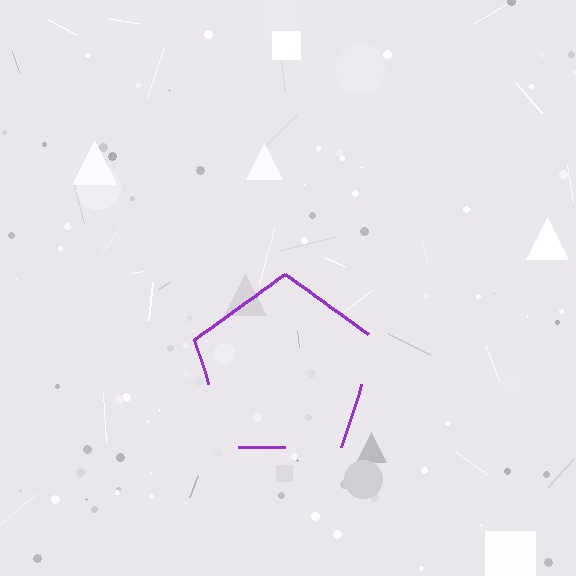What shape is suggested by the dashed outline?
The dashed outline suggests a pentagon.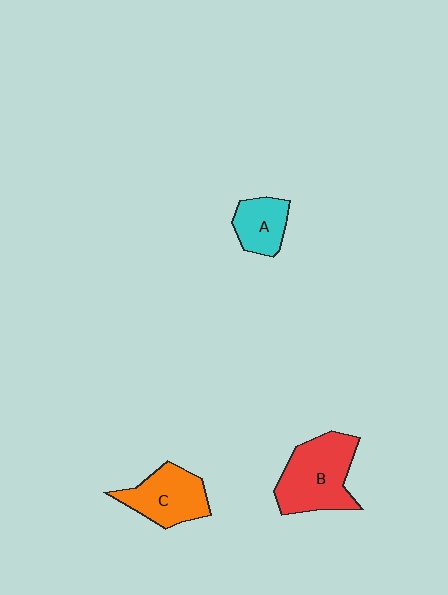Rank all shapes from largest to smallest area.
From largest to smallest: B (red), C (orange), A (cyan).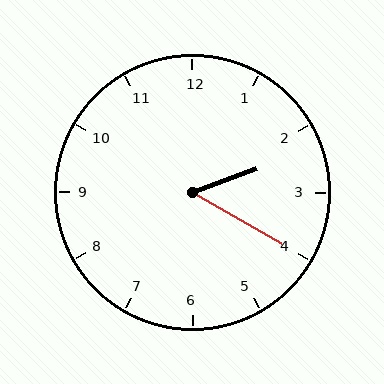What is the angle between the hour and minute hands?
Approximately 50 degrees.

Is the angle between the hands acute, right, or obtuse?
It is acute.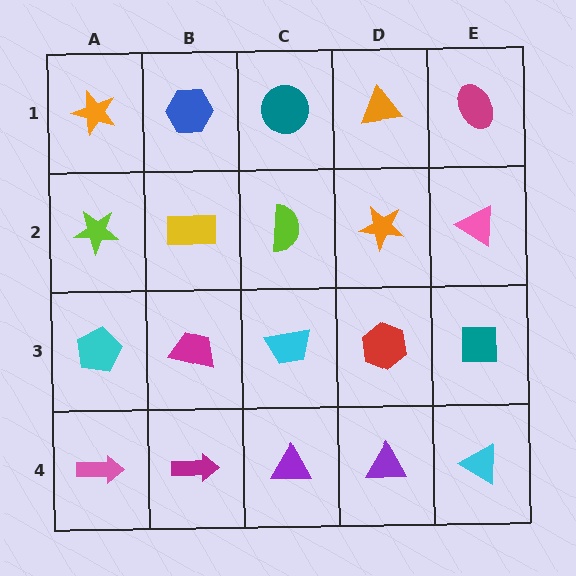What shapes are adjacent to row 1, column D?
An orange star (row 2, column D), a teal circle (row 1, column C), a magenta ellipse (row 1, column E).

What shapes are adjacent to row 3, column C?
A lime semicircle (row 2, column C), a purple triangle (row 4, column C), a magenta trapezoid (row 3, column B), a red hexagon (row 3, column D).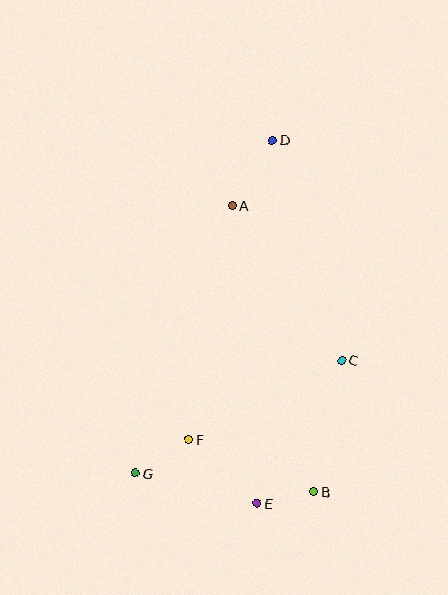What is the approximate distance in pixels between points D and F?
The distance between D and F is approximately 311 pixels.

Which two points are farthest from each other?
Points D and E are farthest from each other.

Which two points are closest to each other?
Points B and E are closest to each other.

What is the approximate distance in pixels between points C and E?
The distance between C and E is approximately 166 pixels.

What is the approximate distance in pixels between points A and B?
The distance between A and B is approximately 297 pixels.